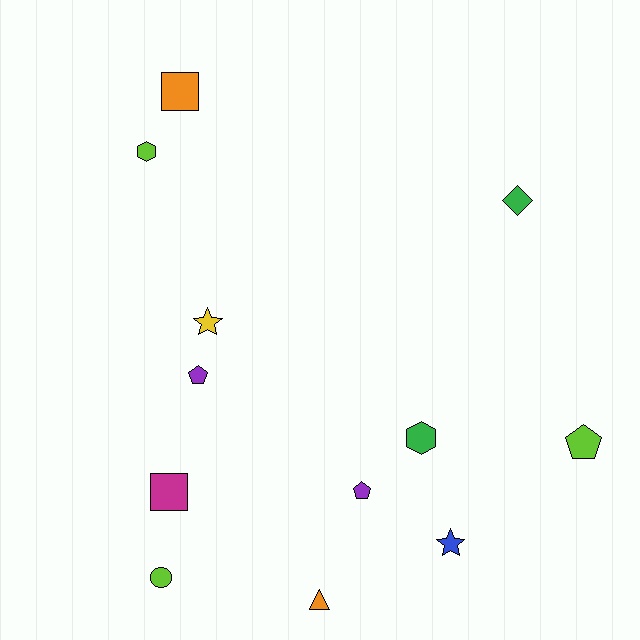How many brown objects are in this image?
There are no brown objects.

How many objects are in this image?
There are 12 objects.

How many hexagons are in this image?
There are 2 hexagons.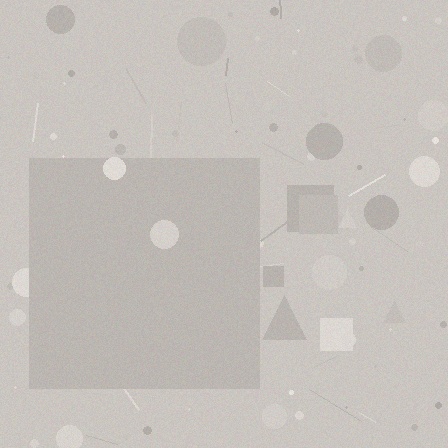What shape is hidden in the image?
A square is hidden in the image.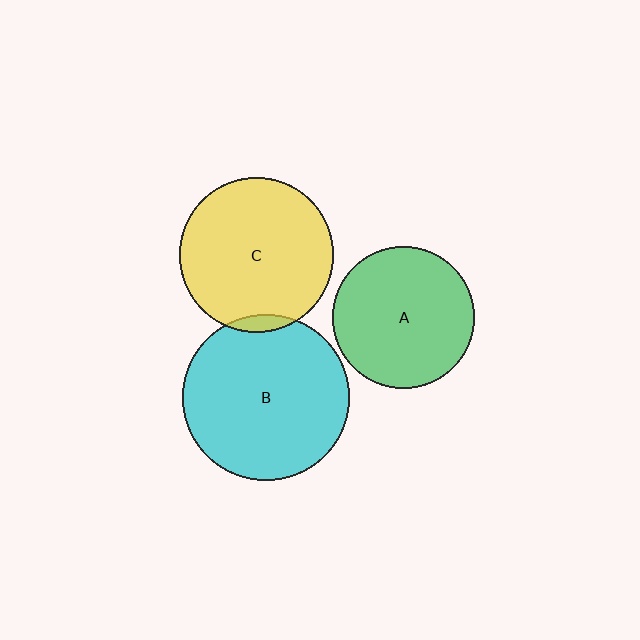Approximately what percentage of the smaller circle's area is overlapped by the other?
Approximately 5%.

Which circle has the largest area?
Circle B (cyan).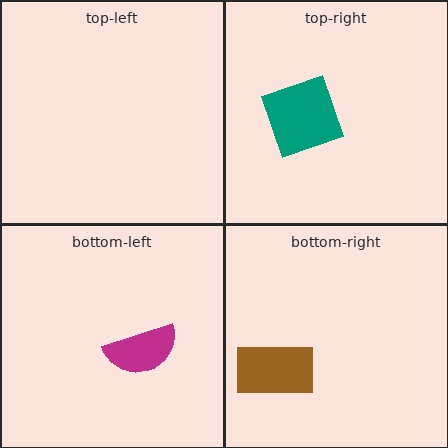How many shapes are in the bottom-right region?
1.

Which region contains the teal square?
The top-right region.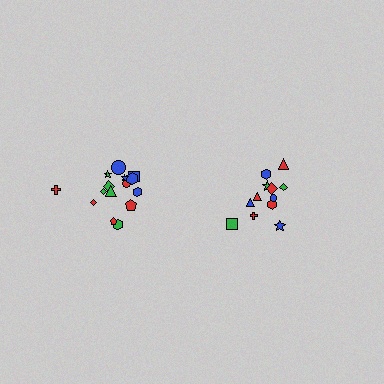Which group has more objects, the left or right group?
The left group.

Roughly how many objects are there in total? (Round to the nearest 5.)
Roughly 25 objects in total.